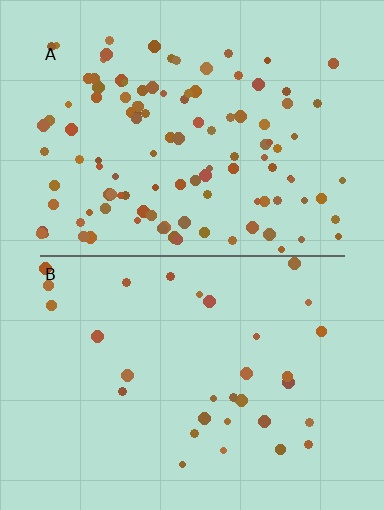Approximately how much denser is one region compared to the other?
Approximately 3.6× — region A over region B.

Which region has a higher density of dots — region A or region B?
A (the top).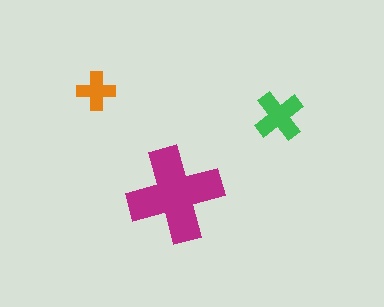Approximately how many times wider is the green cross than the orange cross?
About 1.5 times wider.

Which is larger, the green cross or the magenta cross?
The magenta one.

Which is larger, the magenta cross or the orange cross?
The magenta one.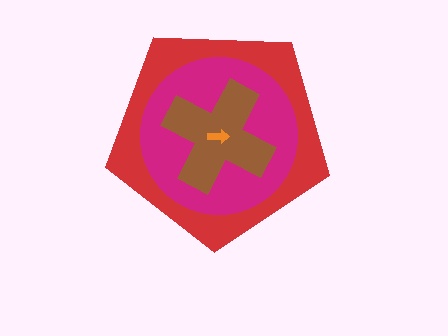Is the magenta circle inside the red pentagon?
Yes.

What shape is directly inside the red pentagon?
The magenta circle.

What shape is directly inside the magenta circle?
The brown cross.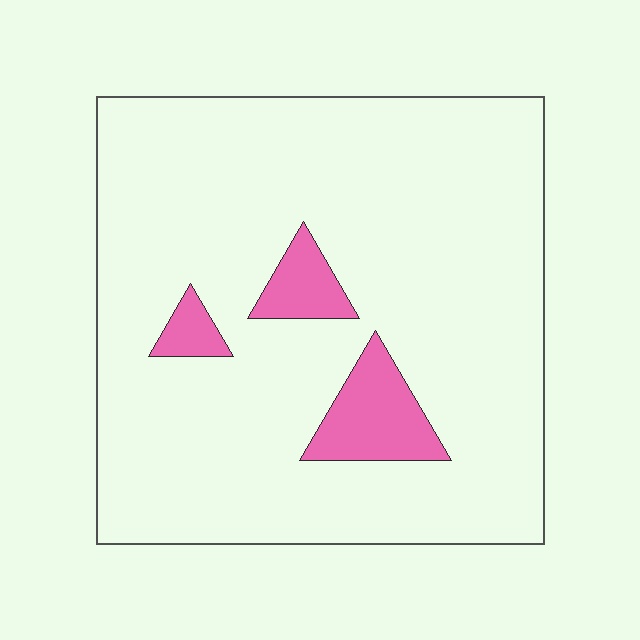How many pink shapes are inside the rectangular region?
3.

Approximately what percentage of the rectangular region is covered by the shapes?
Approximately 10%.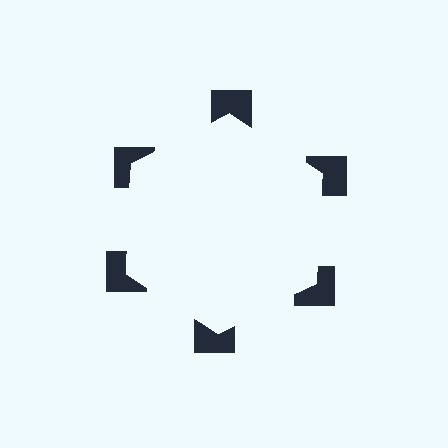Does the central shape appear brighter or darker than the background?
It typically appears slightly brighter than the background, even though no actual brightness change is drawn.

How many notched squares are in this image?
There are 6 — one at each vertex of the illusory hexagon.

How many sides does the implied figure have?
6 sides.